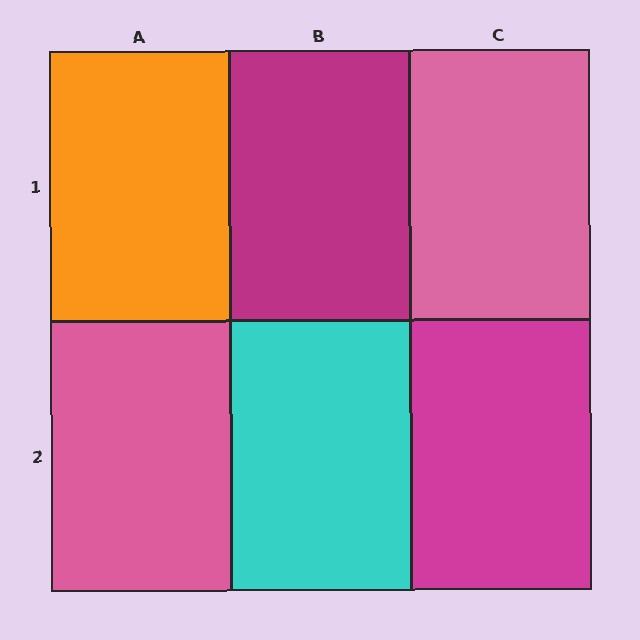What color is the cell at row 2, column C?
Magenta.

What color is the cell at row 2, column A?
Pink.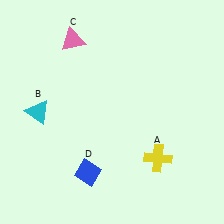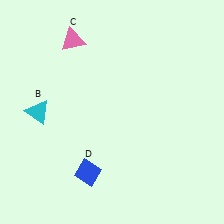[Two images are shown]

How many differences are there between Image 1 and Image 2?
There is 1 difference between the two images.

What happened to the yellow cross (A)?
The yellow cross (A) was removed in Image 2. It was in the bottom-right area of Image 1.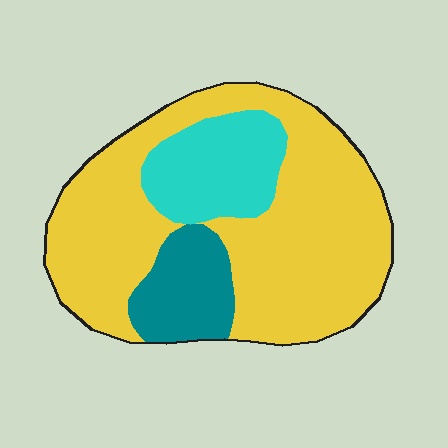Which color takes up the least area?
Teal, at roughly 15%.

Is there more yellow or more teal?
Yellow.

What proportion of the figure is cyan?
Cyan covers about 20% of the figure.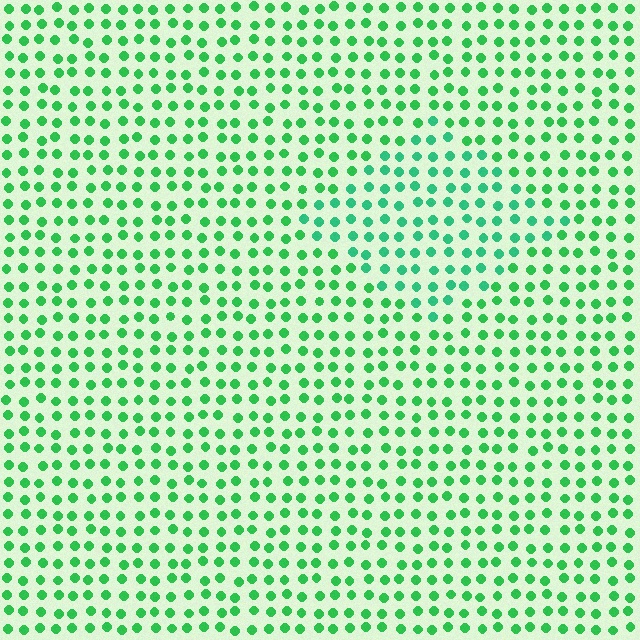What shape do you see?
I see a diamond.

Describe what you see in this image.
The image is filled with small green elements in a uniform arrangement. A diamond-shaped region is visible where the elements are tinted to a slightly different hue, forming a subtle color boundary.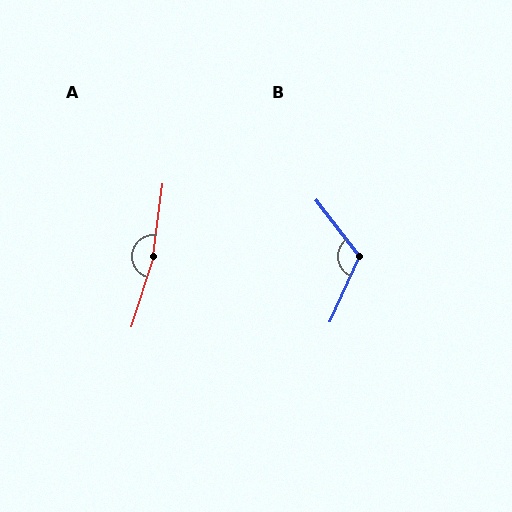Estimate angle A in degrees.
Approximately 170 degrees.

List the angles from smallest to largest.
B (118°), A (170°).